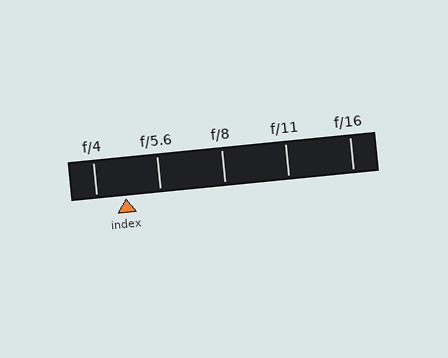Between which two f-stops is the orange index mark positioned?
The index mark is between f/4 and f/5.6.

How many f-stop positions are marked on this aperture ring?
There are 5 f-stop positions marked.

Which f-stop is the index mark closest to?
The index mark is closest to f/4.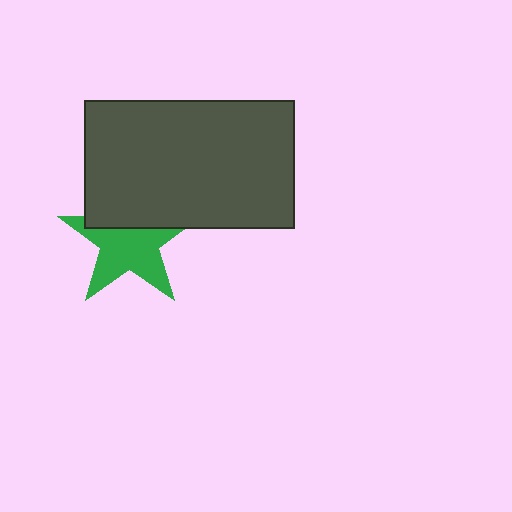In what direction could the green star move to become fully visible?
The green star could move down. That would shift it out from behind the dark gray rectangle entirely.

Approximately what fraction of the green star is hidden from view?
Roughly 37% of the green star is hidden behind the dark gray rectangle.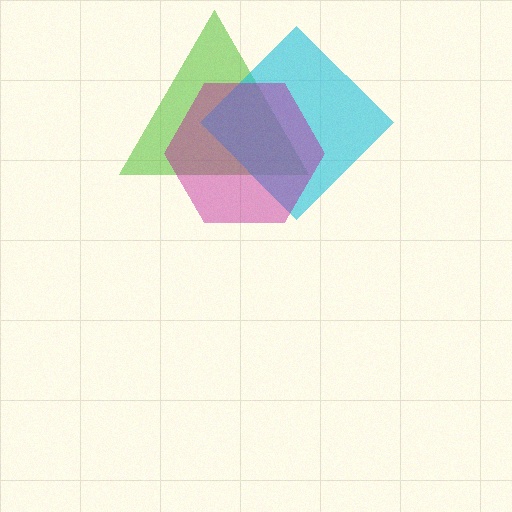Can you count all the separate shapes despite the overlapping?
Yes, there are 3 separate shapes.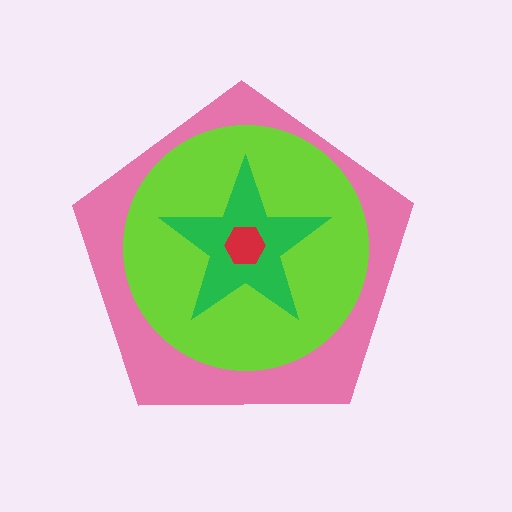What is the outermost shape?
The pink pentagon.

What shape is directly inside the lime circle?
The green star.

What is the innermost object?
The red hexagon.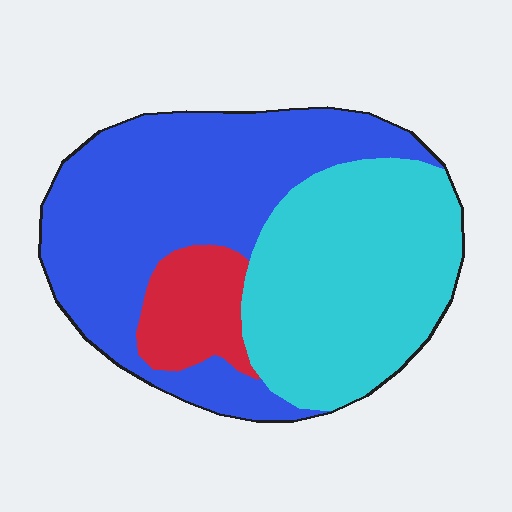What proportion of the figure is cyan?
Cyan covers 41% of the figure.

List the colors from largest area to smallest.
From largest to smallest: blue, cyan, red.